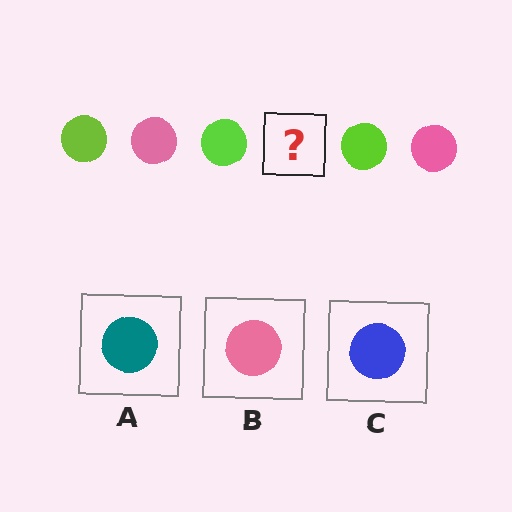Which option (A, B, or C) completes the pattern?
B.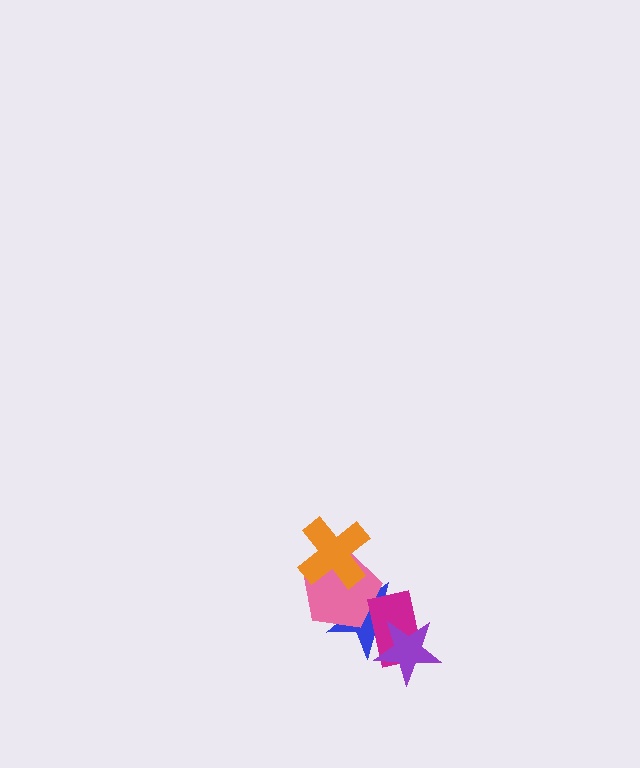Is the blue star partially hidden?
Yes, it is partially covered by another shape.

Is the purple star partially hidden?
No, no other shape covers it.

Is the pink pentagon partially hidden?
Yes, it is partially covered by another shape.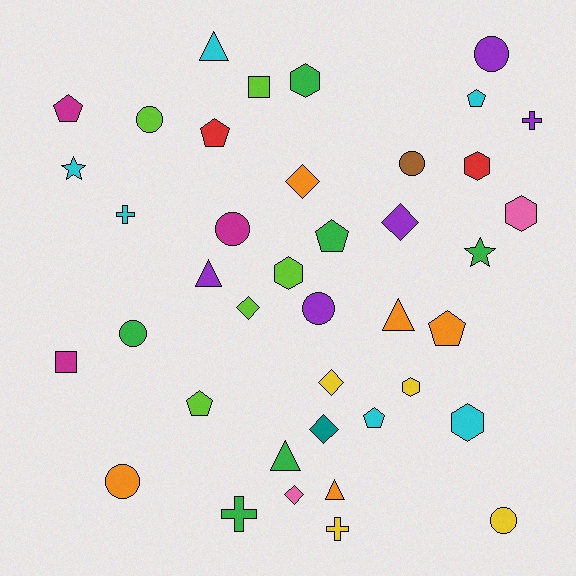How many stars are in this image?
There are 2 stars.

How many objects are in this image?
There are 40 objects.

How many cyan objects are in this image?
There are 6 cyan objects.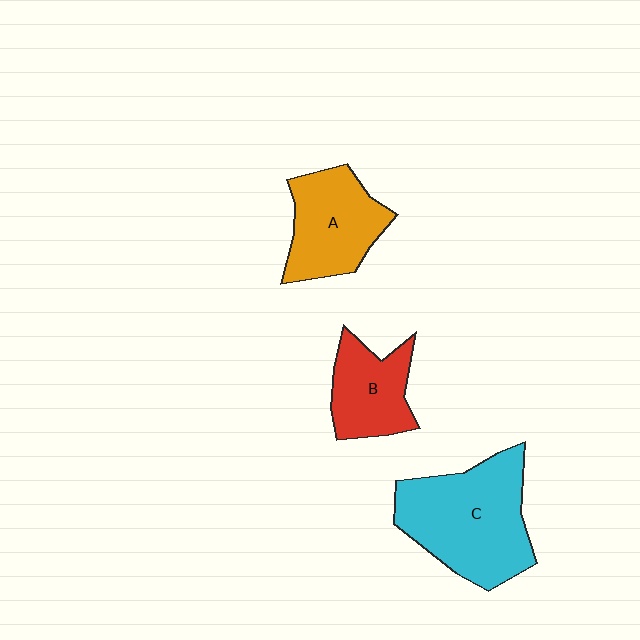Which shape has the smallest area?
Shape B (red).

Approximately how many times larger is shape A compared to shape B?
Approximately 1.2 times.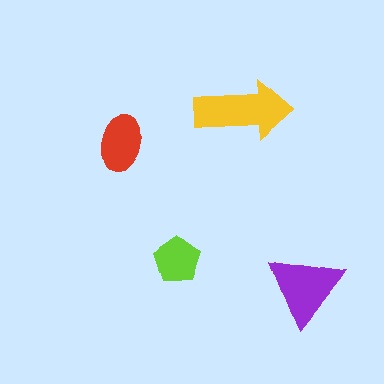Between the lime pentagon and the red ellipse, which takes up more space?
The red ellipse.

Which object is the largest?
The yellow arrow.